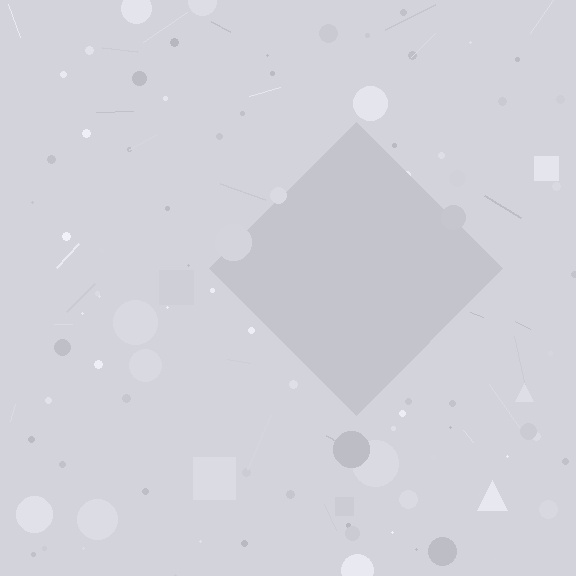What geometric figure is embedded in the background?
A diamond is embedded in the background.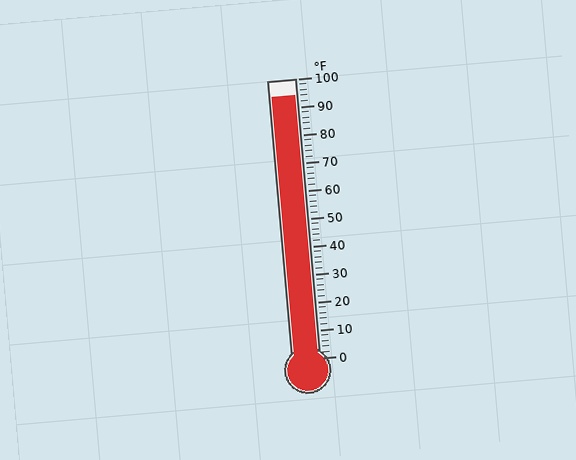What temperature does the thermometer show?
The thermometer shows approximately 94°F.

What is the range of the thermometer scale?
The thermometer scale ranges from 0°F to 100°F.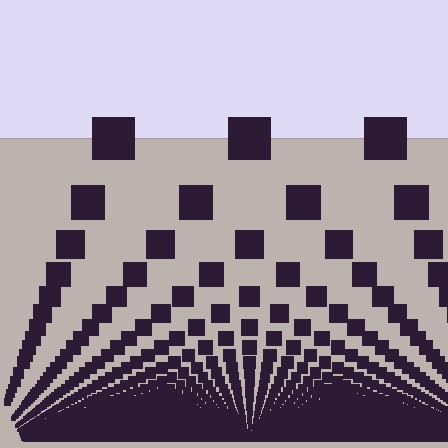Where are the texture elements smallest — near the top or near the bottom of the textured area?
Near the bottom.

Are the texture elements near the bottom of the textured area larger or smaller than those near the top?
Smaller. The gradient is inverted — elements near the bottom are smaller and denser.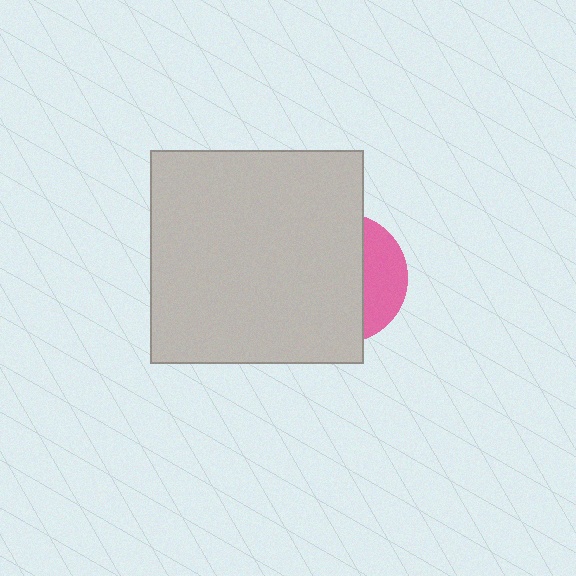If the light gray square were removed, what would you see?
You would see the complete pink circle.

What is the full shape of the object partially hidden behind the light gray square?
The partially hidden object is a pink circle.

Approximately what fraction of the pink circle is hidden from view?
Roughly 70% of the pink circle is hidden behind the light gray square.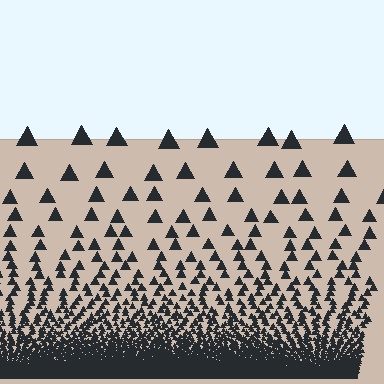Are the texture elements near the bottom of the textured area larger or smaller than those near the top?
Smaller. The gradient is inverted — elements near the bottom are smaller and denser.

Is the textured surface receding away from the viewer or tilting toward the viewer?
The surface appears to tilt toward the viewer. Texture elements get larger and sparser toward the top.